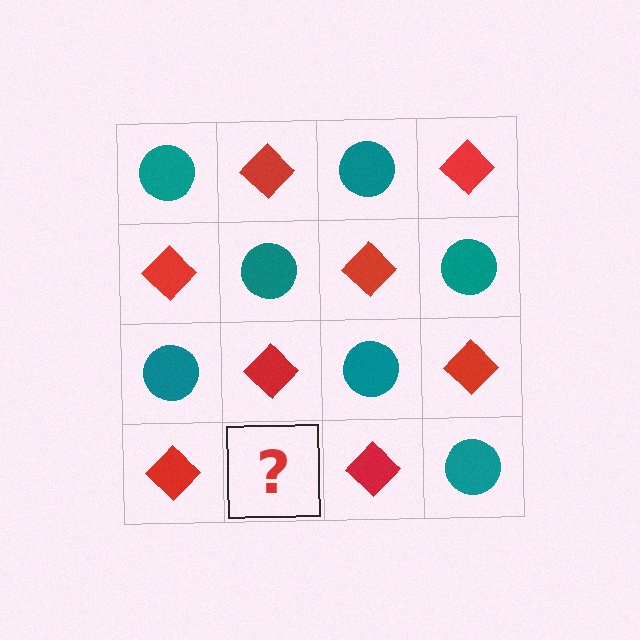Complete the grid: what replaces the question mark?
The question mark should be replaced with a teal circle.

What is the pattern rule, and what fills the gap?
The rule is that it alternates teal circle and red diamond in a checkerboard pattern. The gap should be filled with a teal circle.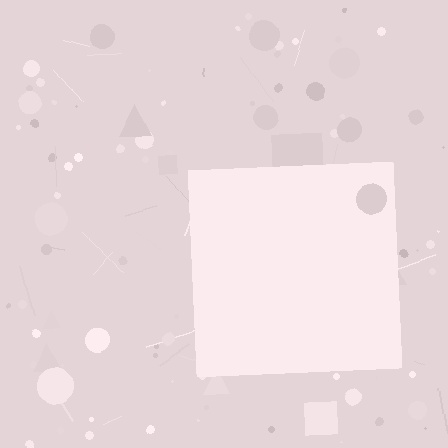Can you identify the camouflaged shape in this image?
The camouflaged shape is a square.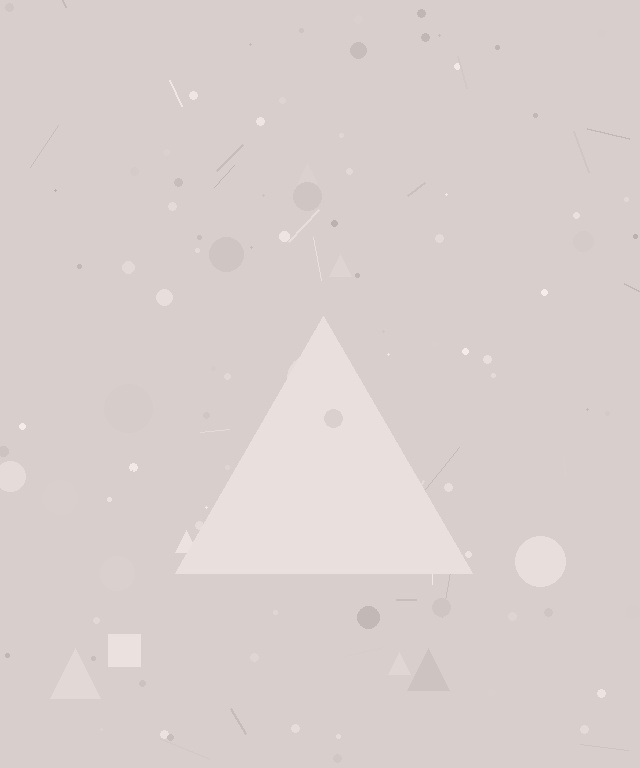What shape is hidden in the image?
A triangle is hidden in the image.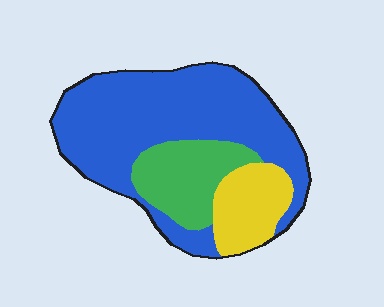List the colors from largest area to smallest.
From largest to smallest: blue, green, yellow.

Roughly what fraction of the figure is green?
Green covers 20% of the figure.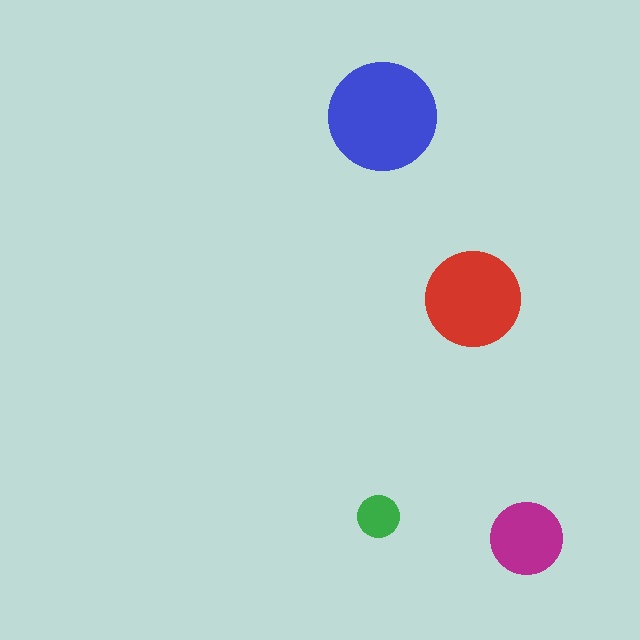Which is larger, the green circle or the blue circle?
The blue one.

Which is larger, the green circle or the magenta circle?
The magenta one.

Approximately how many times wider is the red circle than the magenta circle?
About 1.5 times wider.